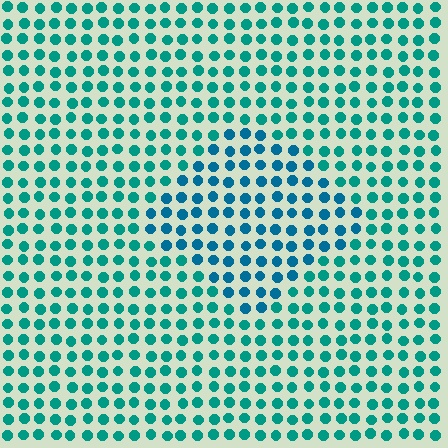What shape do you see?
I see a diamond.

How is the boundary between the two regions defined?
The boundary is defined purely by a slight shift in hue (about 25 degrees). Spacing, size, and orientation are identical on both sides.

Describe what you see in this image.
The image is filled with small teal elements in a uniform arrangement. A diamond-shaped region is visible where the elements are tinted to a slightly different hue, forming a subtle color boundary.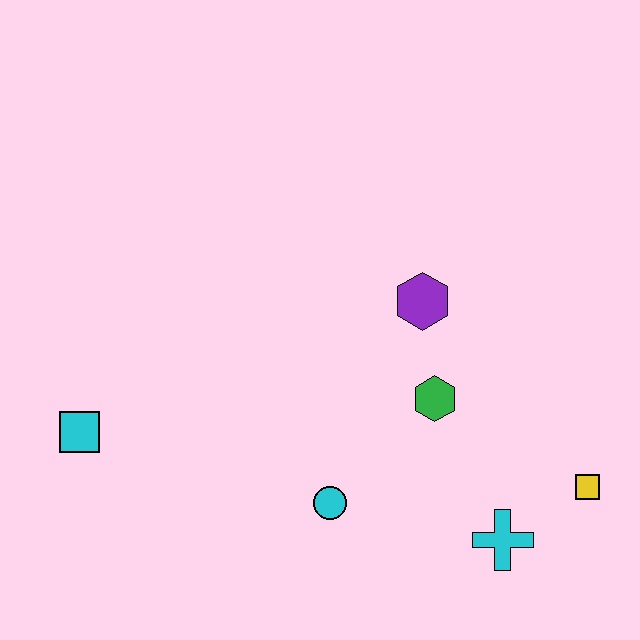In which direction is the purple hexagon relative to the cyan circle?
The purple hexagon is above the cyan circle.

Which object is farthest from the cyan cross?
The cyan square is farthest from the cyan cross.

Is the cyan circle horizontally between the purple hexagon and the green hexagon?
No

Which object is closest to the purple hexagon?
The green hexagon is closest to the purple hexagon.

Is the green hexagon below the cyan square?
No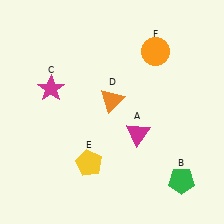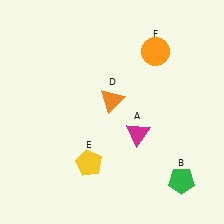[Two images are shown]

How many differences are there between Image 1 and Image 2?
There is 1 difference between the two images.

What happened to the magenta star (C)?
The magenta star (C) was removed in Image 2. It was in the top-left area of Image 1.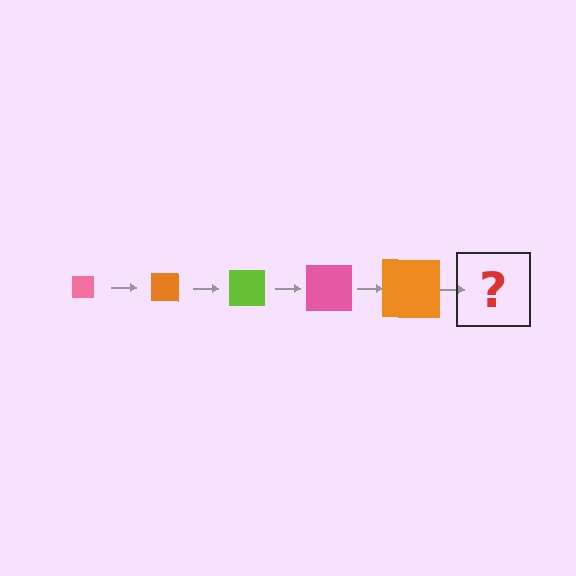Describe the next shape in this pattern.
It should be a lime square, larger than the previous one.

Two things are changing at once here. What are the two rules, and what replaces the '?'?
The two rules are that the square grows larger each step and the color cycles through pink, orange, and lime. The '?' should be a lime square, larger than the previous one.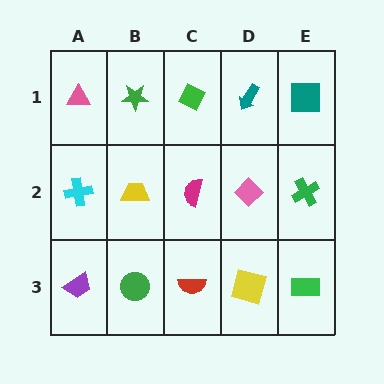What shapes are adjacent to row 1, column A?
A cyan cross (row 2, column A), a green star (row 1, column B).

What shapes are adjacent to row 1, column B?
A yellow trapezoid (row 2, column B), a pink triangle (row 1, column A), a green diamond (row 1, column C).